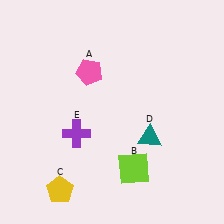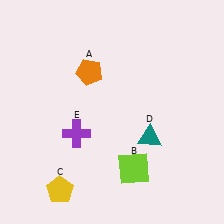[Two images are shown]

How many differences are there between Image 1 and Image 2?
There is 1 difference between the two images.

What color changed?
The pentagon (A) changed from pink in Image 1 to orange in Image 2.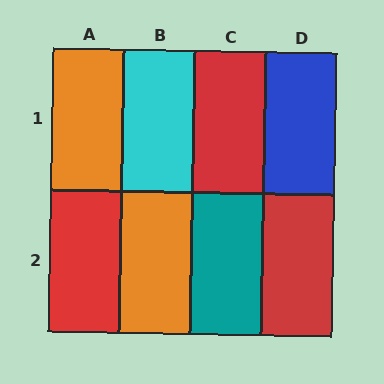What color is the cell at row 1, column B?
Cyan.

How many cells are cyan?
1 cell is cyan.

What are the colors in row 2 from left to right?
Red, orange, teal, red.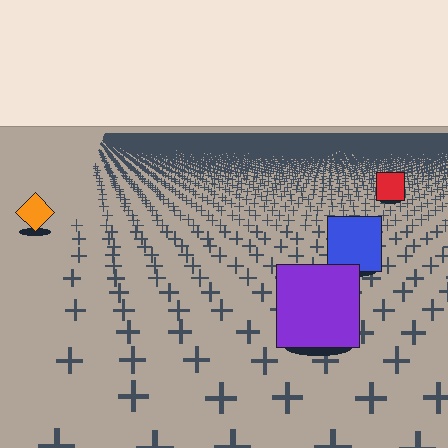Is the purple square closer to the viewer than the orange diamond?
Yes. The purple square is closer — you can tell from the texture gradient: the ground texture is coarser near it.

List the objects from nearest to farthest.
From nearest to farthest: the purple square, the blue square, the orange diamond, the red square.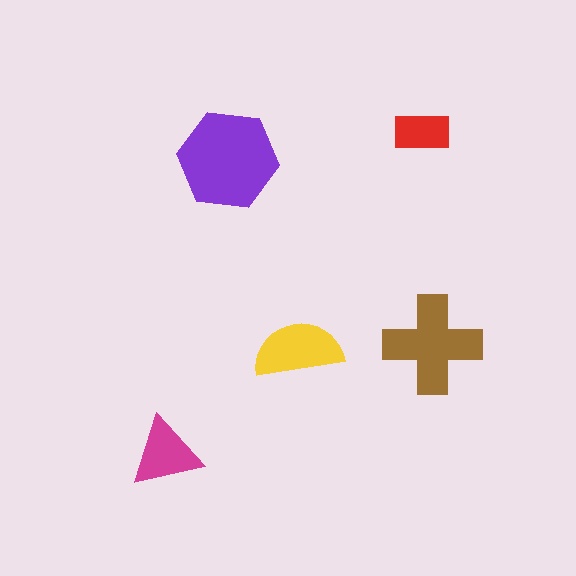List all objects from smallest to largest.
The red rectangle, the magenta triangle, the yellow semicircle, the brown cross, the purple hexagon.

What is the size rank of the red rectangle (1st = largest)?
5th.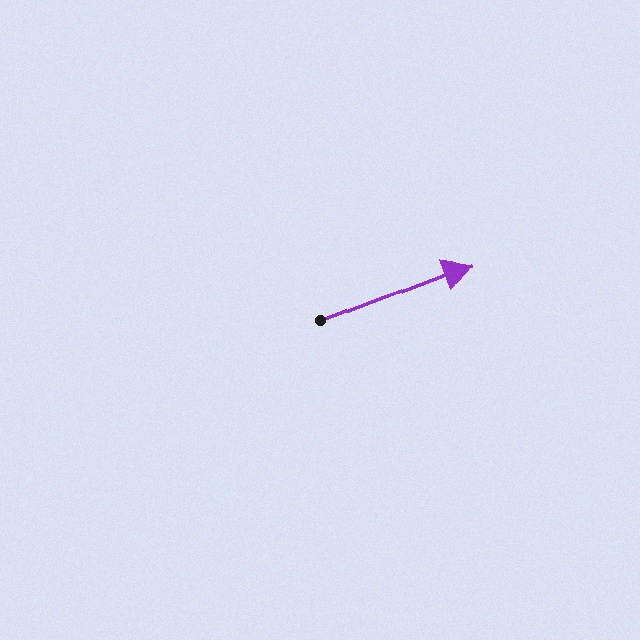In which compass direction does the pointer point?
East.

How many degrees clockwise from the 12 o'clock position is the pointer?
Approximately 69 degrees.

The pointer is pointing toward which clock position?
Roughly 2 o'clock.